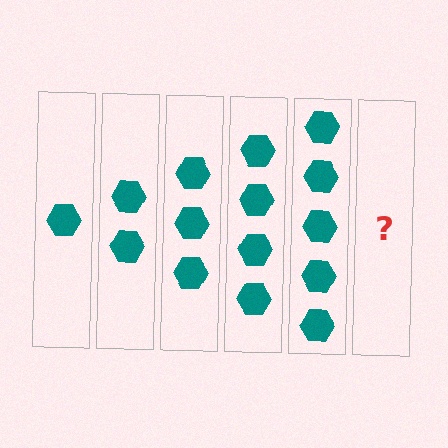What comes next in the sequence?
The next element should be 6 hexagons.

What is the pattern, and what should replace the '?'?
The pattern is that each step adds one more hexagon. The '?' should be 6 hexagons.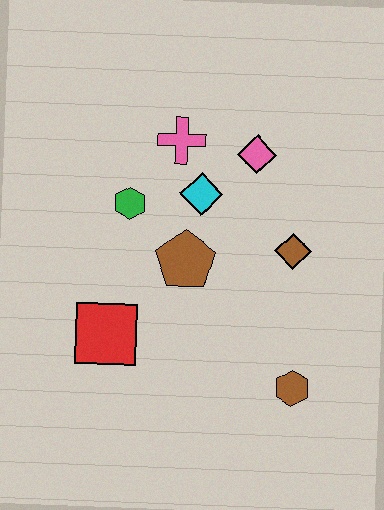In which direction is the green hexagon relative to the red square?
The green hexagon is above the red square.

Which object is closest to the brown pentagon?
The cyan diamond is closest to the brown pentagon.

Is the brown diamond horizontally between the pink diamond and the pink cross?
No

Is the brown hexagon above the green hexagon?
No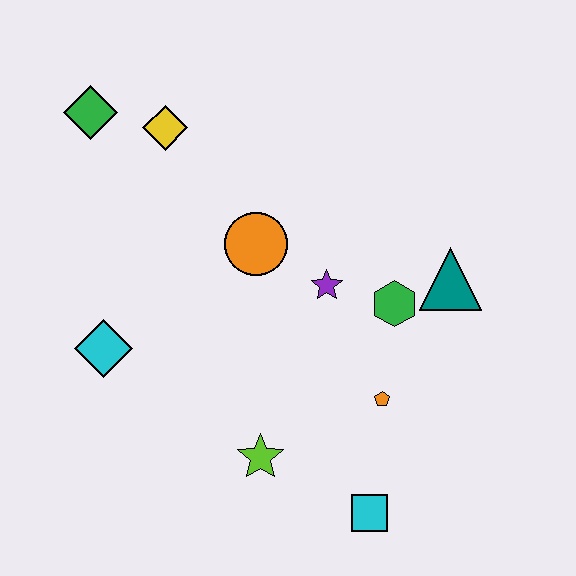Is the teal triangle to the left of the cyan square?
No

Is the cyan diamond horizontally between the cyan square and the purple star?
No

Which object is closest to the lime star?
The cyan square is closest to the lime star.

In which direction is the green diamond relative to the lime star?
The green diamond is above the lime star.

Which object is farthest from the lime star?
The green diamond is farthest from the lime star.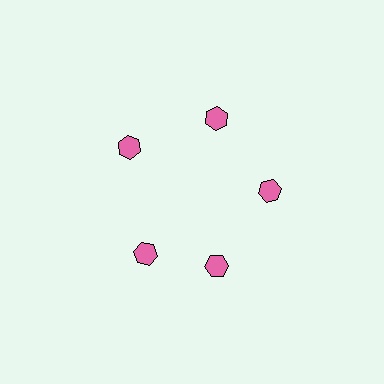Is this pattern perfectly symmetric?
No. The 5 pink hexagons are arranged in a ring, but one element near the 8 o'clock position is rotated out of alignment along the ring, breaking the 5-fold rotational symmetry.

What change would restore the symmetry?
The symmetry would be restored by rotating it back into even spacing with its neighbors so that all 5 hexagons sit at equal angles and equal distance from the center.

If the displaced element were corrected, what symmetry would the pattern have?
It would have 5-fold rotational symmetry — the pattern would map onto itself every 72 degrees.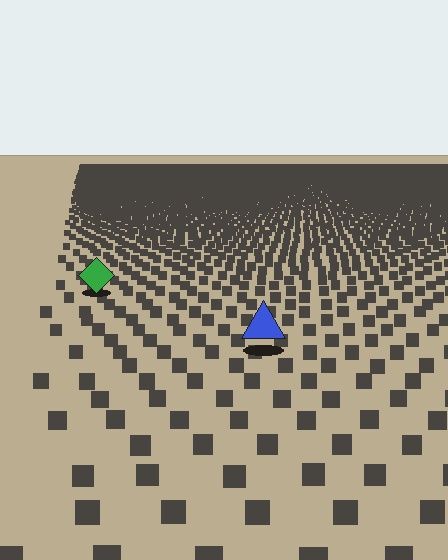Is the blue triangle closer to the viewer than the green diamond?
Yes. The blue triangle is closer — you can tell from the texture gradient: the ground texture is coarser near it.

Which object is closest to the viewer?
The blue triangle is closest. The texture marks near it are larger and more spread out.